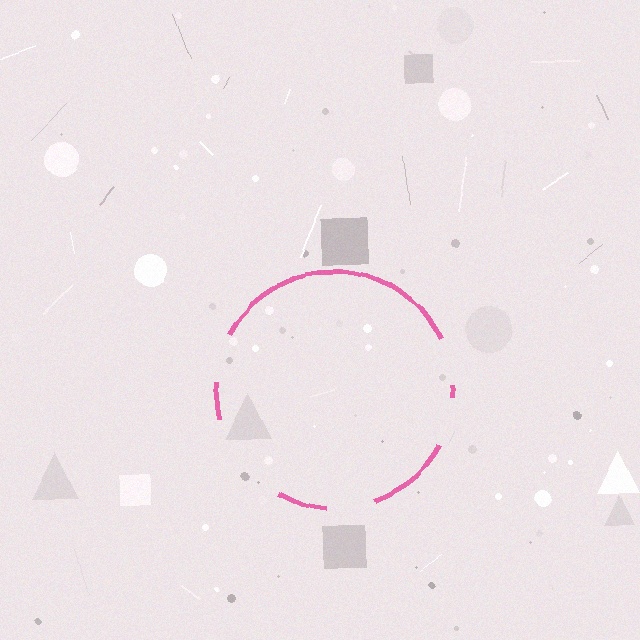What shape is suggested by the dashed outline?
The dashed outline suggests a circle.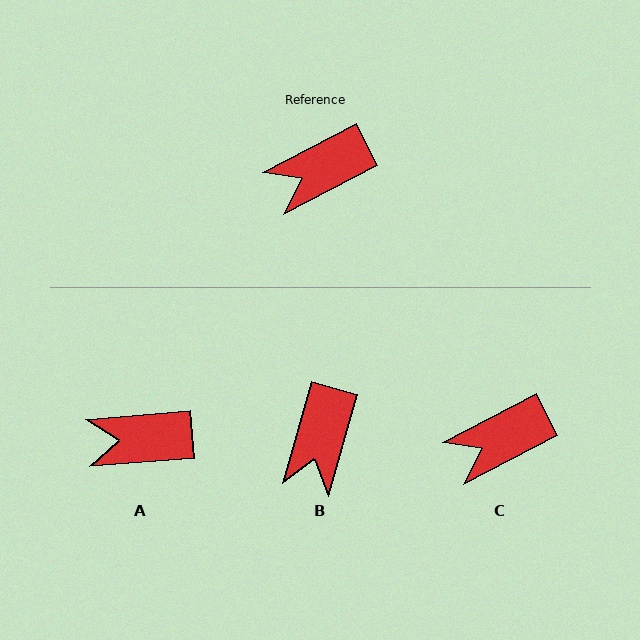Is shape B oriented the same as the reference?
No, it is off by about 47 degrees.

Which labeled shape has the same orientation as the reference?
C.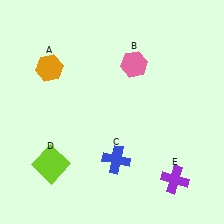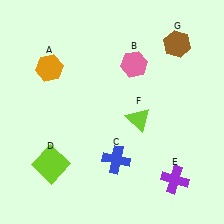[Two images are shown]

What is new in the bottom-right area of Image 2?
A lime triangle (F) was added in the bottom-right area of Image 2.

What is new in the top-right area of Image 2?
A brown hexagon (G) was added in the top-right area of Image 2.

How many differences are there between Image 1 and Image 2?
There are 2 differences between the two images.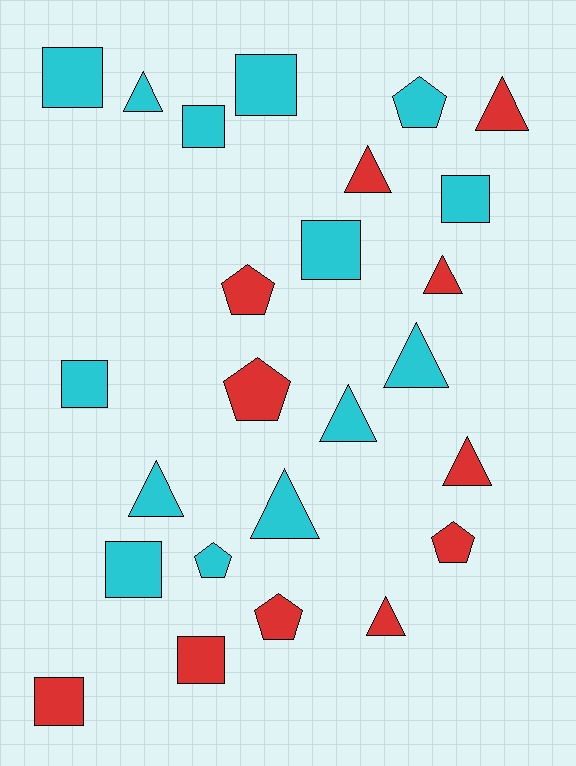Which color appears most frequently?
Cyan, with 14 objects.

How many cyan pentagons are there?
There are 2 cyan pentagons.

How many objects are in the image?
There are 25 objects.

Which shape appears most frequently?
Triangle, with 10 objects.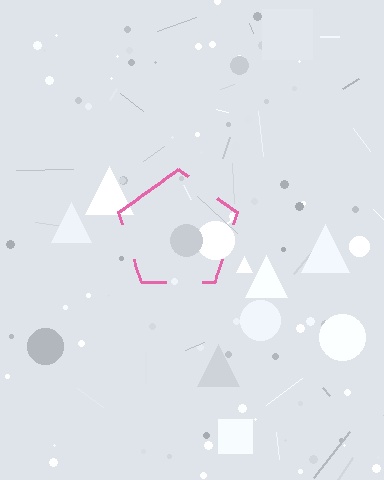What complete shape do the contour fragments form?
The contour fragments form a pentagon.